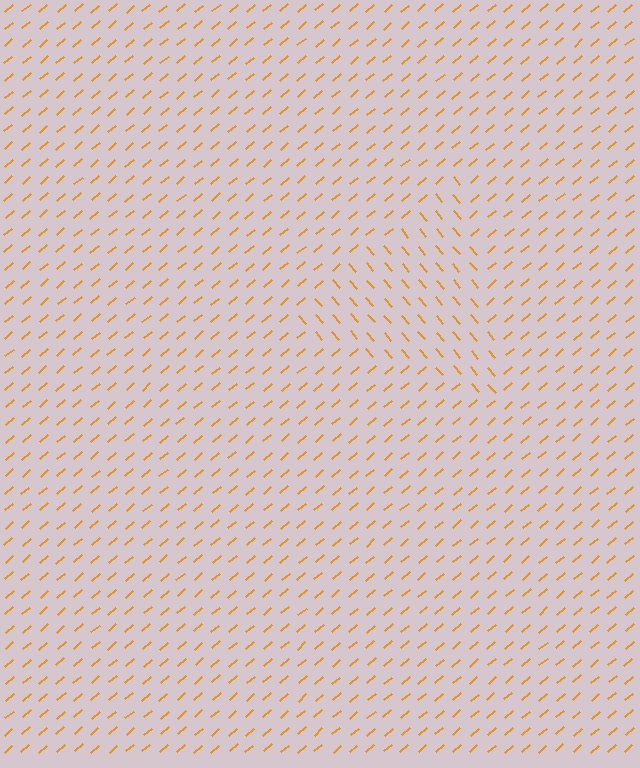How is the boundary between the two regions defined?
The boundary is defined purely by a change in line orientation (approximately 90 degrees difference). All lines are the same color and thickness.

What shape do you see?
I see a triangle.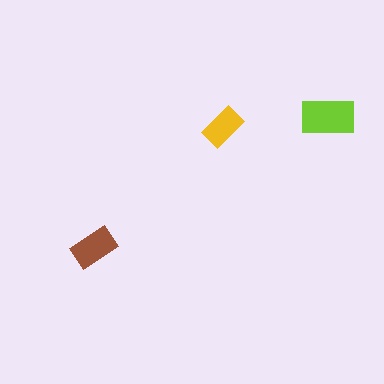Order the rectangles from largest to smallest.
the lime one, the brown one, the yellow one.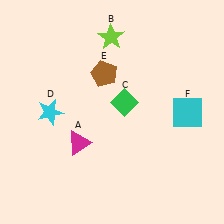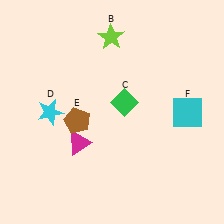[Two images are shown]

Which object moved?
The brown pentagon (E) moved down.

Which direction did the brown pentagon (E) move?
The brown pentagon (E) moved down.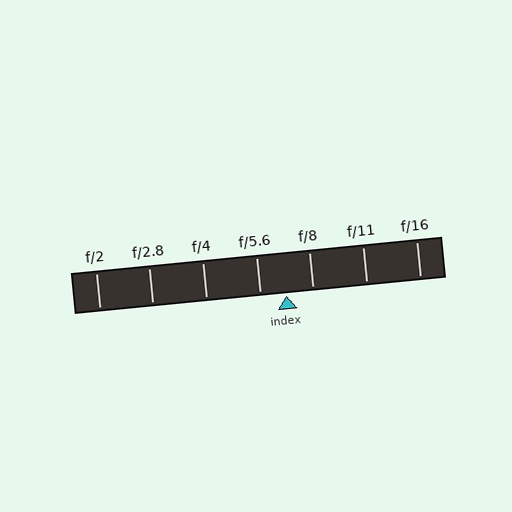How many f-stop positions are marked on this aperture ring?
There are 7 f-stop positions marked.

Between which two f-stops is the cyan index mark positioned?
The index mark is between f/5.6 and f/8.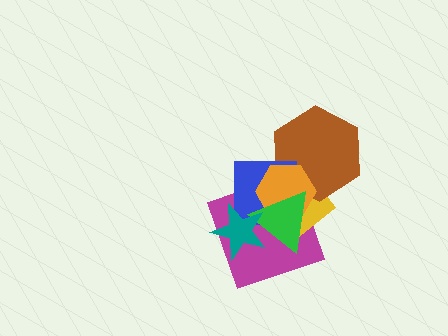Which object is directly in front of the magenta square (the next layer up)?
The yellow diamond is directly in front of the magenta square.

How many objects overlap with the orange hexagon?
5 objects overlap with the orange hexagon.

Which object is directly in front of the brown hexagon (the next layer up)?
The blue square is directly in front of the brown hexagon.